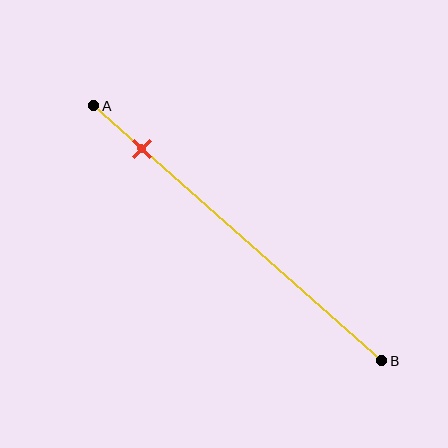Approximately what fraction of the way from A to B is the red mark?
The red mark is approximately 15% of the way from A to B.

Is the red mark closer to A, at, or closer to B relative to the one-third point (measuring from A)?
The red mark is closer to point A than the one-third point of segment AB.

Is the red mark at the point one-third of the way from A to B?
No, the mark is at about 15% from A, not at the 33% one-third point.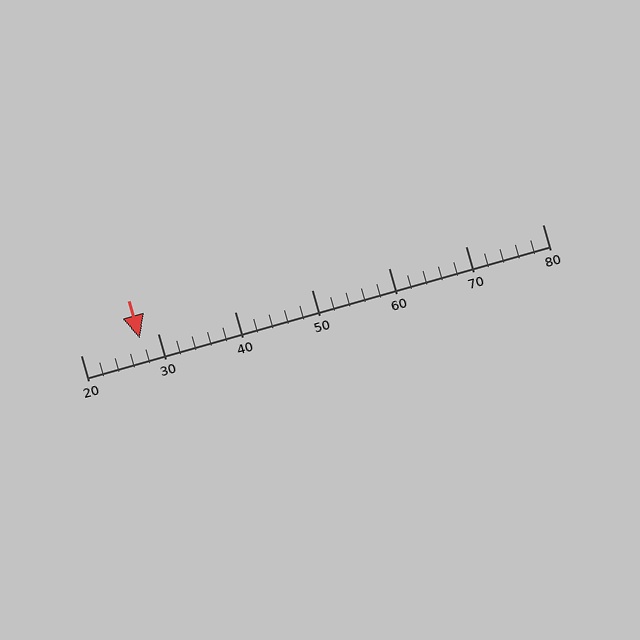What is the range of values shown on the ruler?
The ruler shows values from 20 to 80.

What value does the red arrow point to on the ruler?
The red arrow points to approximately 28.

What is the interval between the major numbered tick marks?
The major tick marks are spaced 10 units apart.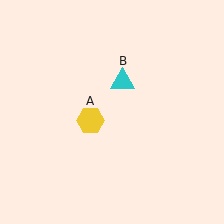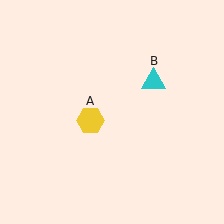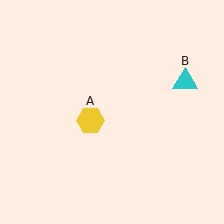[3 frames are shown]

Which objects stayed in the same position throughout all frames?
Yellow hexagon (object A) remained stationary.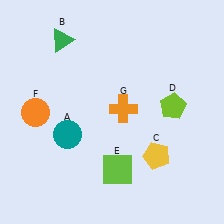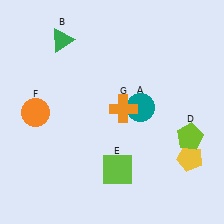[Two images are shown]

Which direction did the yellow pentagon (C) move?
The yellow pentagon (C) moved right.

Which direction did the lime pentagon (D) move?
The lime pentagon (D) moved down.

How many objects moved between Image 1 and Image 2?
3 objects moved between the two images.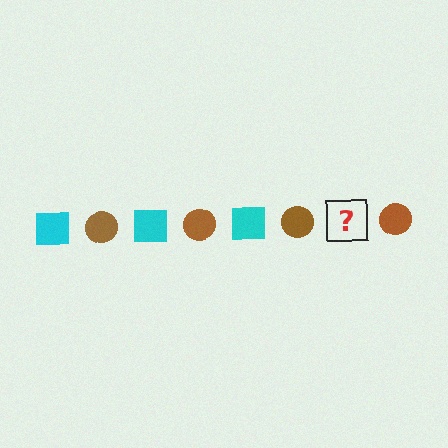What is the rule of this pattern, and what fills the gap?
The rule is that the pattern alternates between cyan square and brown circle. The gap should be filled with a cyan square.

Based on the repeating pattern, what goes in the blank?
The blank should be a cyan square.